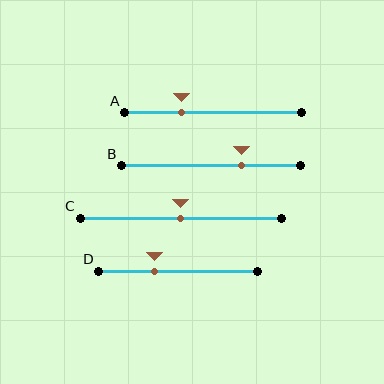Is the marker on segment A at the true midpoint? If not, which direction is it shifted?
No, the marker on segment A is shifted to the left by about 18% of the segment length.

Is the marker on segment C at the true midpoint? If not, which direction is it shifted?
Yes, the marker on segment C is at the true midpoint.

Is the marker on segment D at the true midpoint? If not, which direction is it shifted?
No, the marker on segment D is shifted to the left by about 15% of the segment length.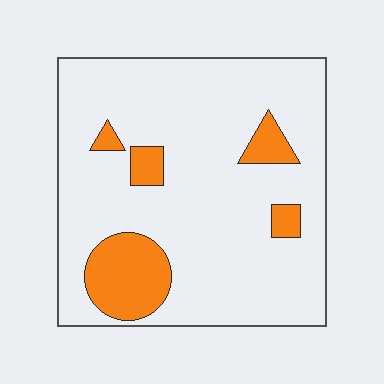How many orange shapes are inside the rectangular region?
5.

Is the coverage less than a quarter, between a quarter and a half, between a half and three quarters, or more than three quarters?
Less than a quarter.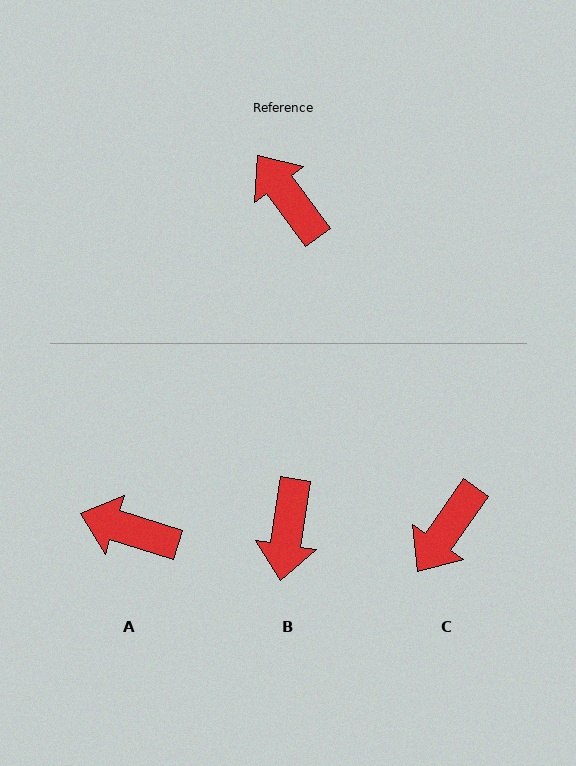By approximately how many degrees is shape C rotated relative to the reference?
Approximately 109 degrees counter-clockwise.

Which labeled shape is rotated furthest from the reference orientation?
B, about 135 degrees away.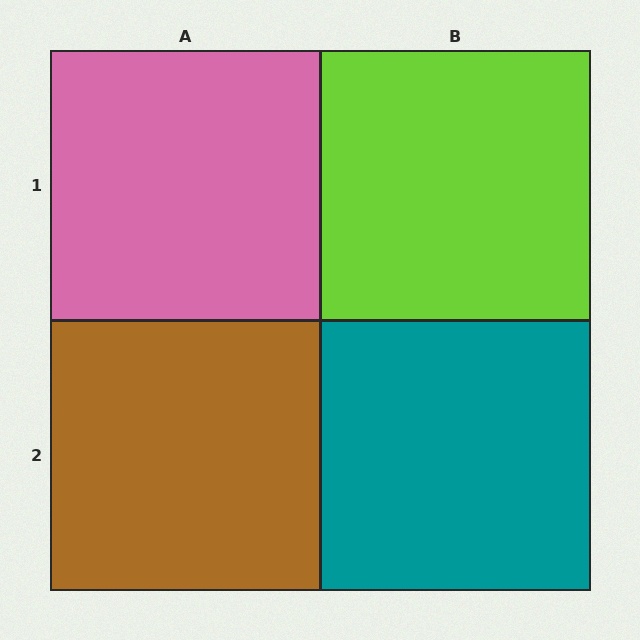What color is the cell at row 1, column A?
Pink.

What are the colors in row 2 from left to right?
Brown, teal.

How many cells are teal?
1 cell is teal.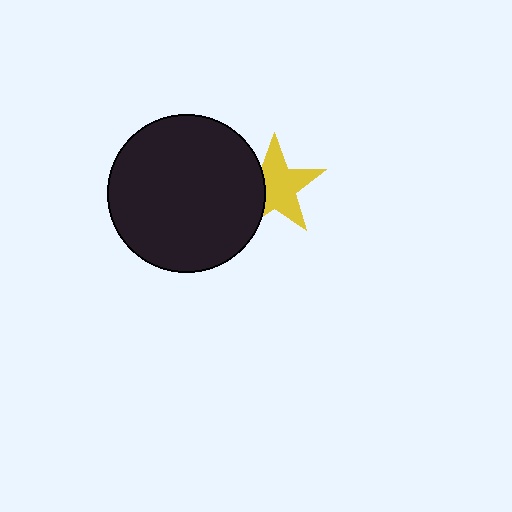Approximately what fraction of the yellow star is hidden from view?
Roughly 31% of the yellow star is hidden behind the black circle.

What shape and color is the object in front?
The object in front is a black circle.